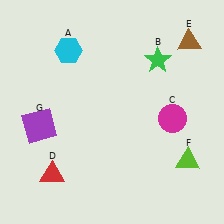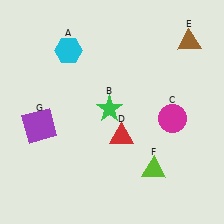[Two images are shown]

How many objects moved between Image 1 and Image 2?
3 objects moved between the two images.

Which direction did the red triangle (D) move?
The red triangle (D) moved right.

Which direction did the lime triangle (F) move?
The lime triangle (F) moved left.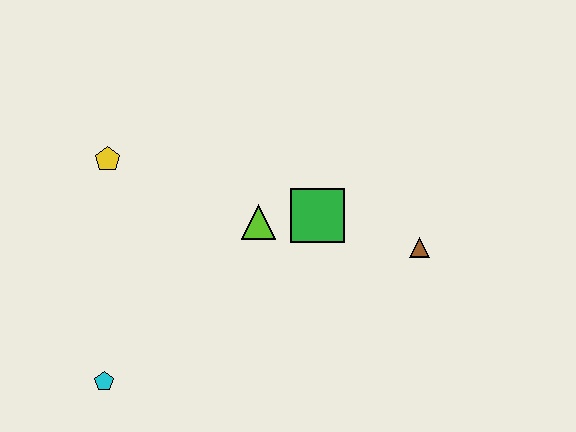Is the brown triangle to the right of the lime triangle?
Yes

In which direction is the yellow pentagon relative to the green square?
The yellow pentagon is to the left of the green square.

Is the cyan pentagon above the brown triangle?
No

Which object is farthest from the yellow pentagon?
The brown triangle is farthest from the yellow pentagon.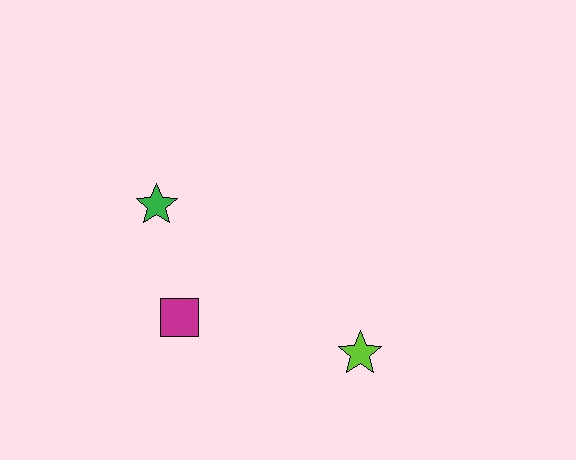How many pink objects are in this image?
There are no pink objects.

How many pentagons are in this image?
There are no pentagons.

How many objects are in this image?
There are 3 objects.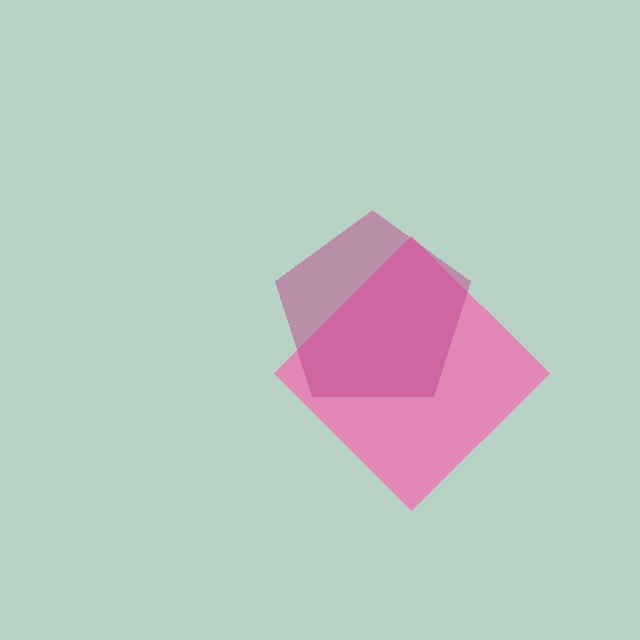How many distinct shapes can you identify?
There are 2 distinct shapes: a pink diamond, a magenta pentagon.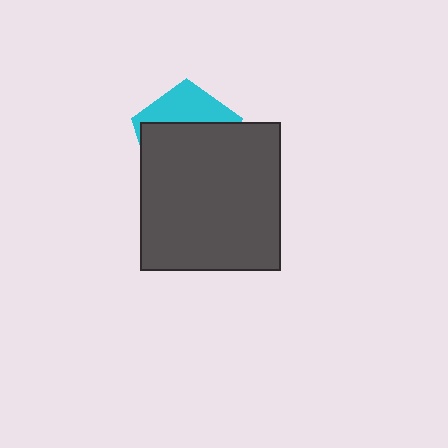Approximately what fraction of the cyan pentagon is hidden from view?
Roughly 68% of the cyan pentagon is hidden behind the dark gray rectangle.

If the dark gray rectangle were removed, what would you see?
You would see the complete cyan pentagon.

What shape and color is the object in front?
The object in front is a dark gray rectangle.